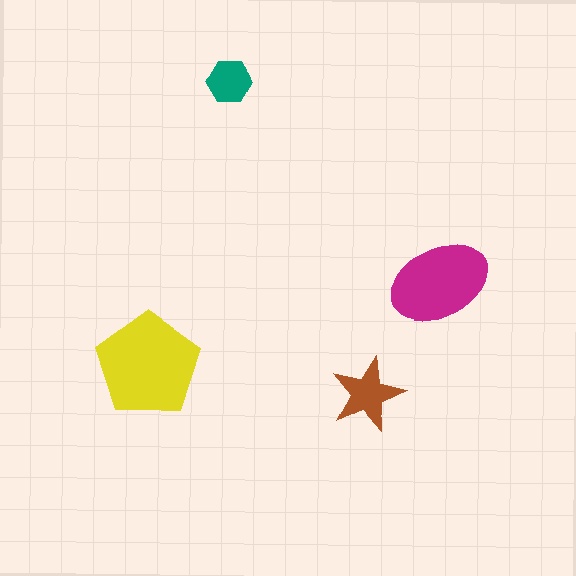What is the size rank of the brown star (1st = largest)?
3rd.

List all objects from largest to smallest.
The yellow pentagon, the magenta ellipse, the brown star, the teal hexagon.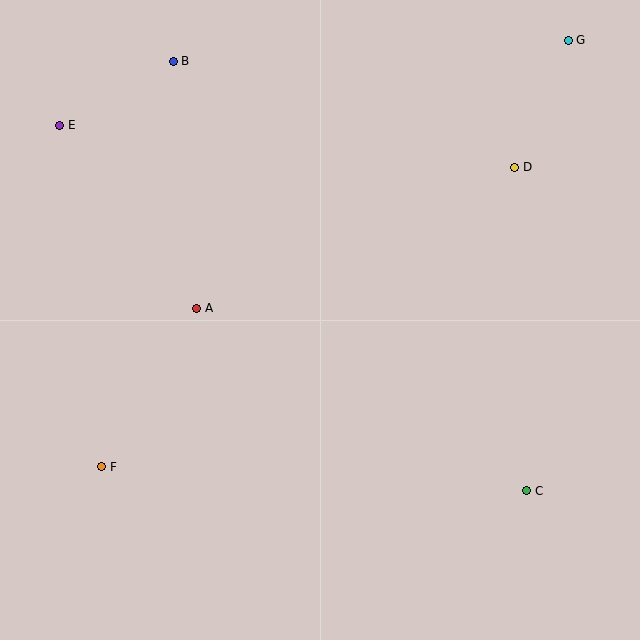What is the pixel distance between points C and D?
The distance between C and D is 324 pixels.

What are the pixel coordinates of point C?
Point C is at (527, 491).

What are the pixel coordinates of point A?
Point A is at (197, 308).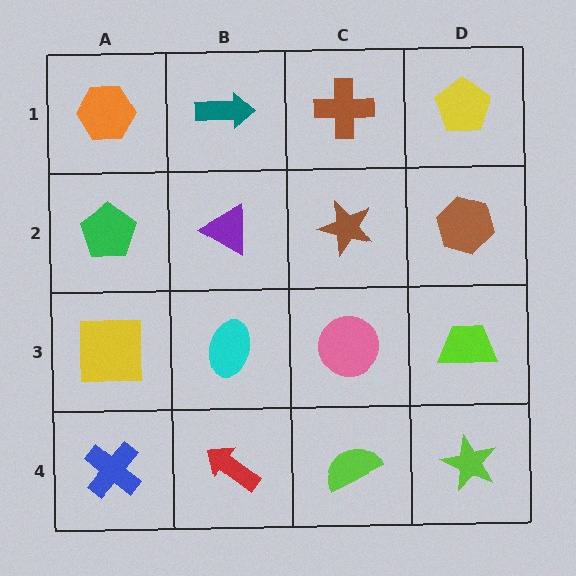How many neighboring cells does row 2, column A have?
3.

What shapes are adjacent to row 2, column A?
An orange hexagon (row 1, column A), a yellow square (row 3, column A), a purple triangle (row 2, column B).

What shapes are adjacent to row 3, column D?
A brown hexagon (row 2, column D), a lime star (row 4, column D), a pink circle (row 3, column C).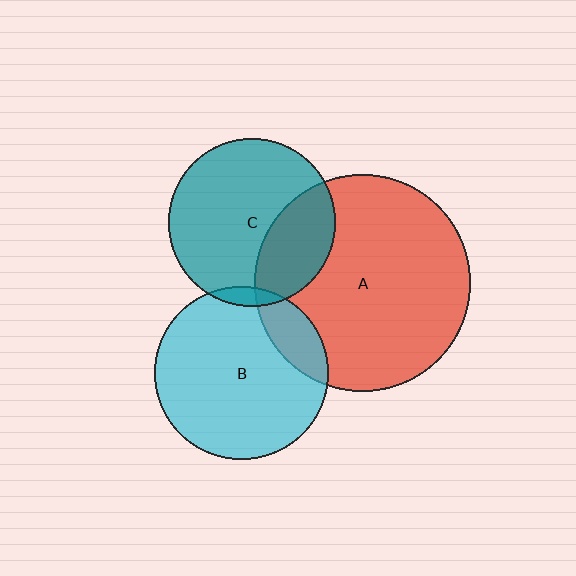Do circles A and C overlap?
Yes.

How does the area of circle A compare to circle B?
Approximately 1.6 times.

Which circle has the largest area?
Circle A (red).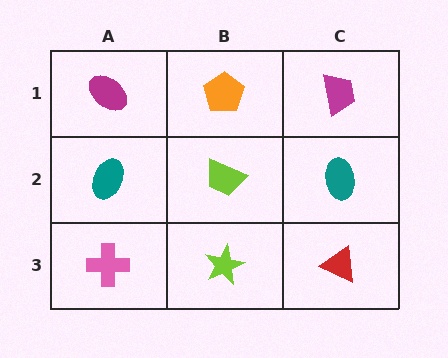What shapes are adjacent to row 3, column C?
A teal ellipse (row 2, column C), a lime star (row 3, column B).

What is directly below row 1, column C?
A teal ellipse.